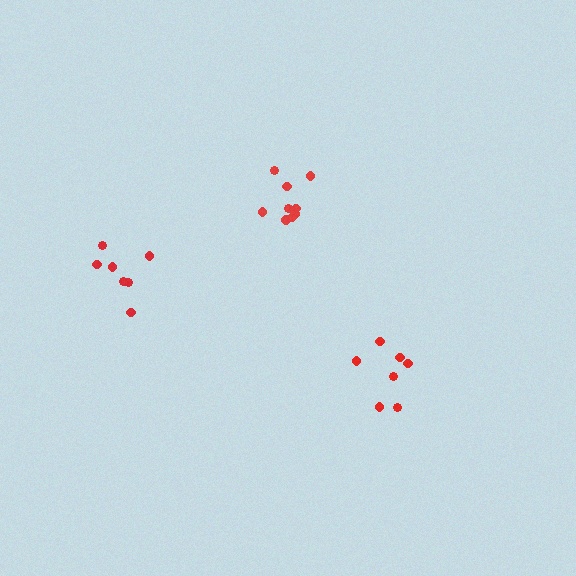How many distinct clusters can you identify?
There are 3 distinct clusters.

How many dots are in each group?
Group 1: 9 dots, Group 2: 7 dots, Group 3: 7 dots (23 total).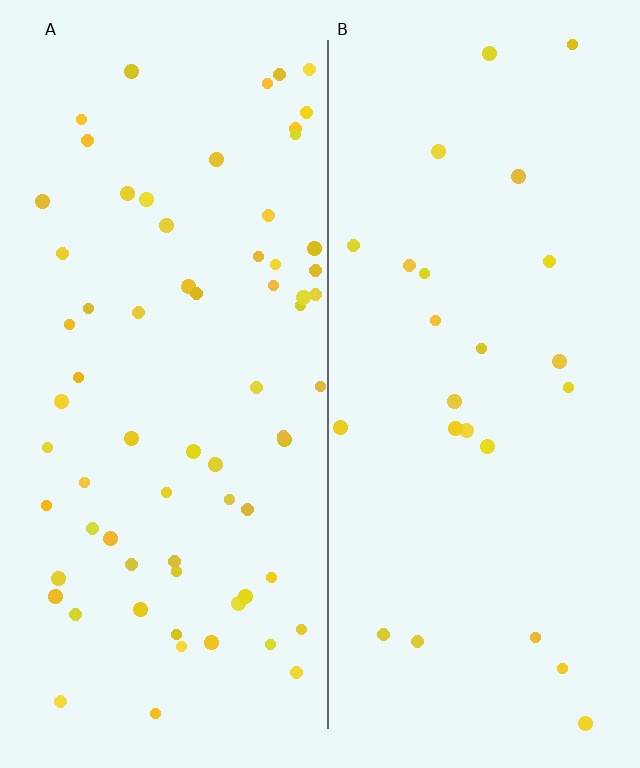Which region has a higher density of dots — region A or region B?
A (the left).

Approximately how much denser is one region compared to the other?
Approximately 2.8× — region A over region B.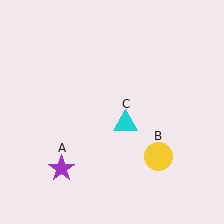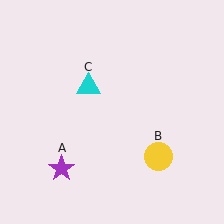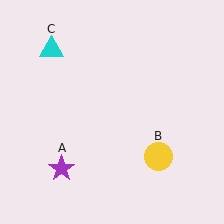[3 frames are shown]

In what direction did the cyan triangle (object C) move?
The cyan triangle (object C) moved up and to the left.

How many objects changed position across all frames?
1 object changed position: cyan triangle (object C).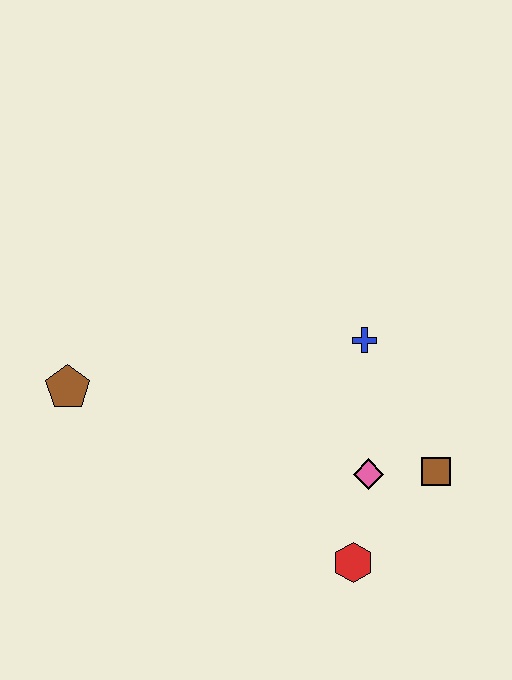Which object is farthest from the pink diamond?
The brown pentagon is farthest from the pink diamond.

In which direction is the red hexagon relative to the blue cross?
The red hexagon is below the blue cross.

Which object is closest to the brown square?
The pink diamond is closest to the brown square.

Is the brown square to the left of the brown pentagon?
No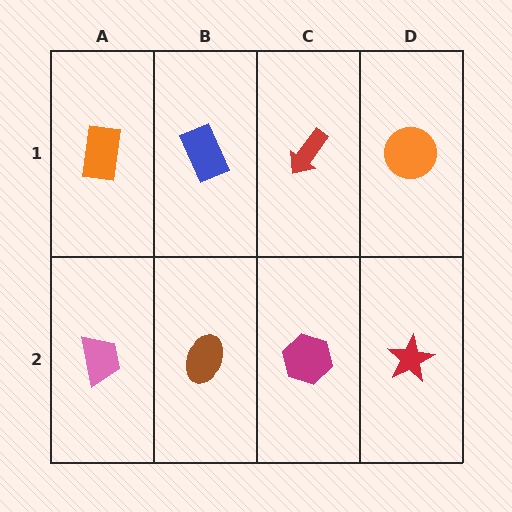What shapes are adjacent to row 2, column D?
An orange circle (row 1, column D), a magenta hexagon (row 2, column C).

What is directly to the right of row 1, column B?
A red arrow.